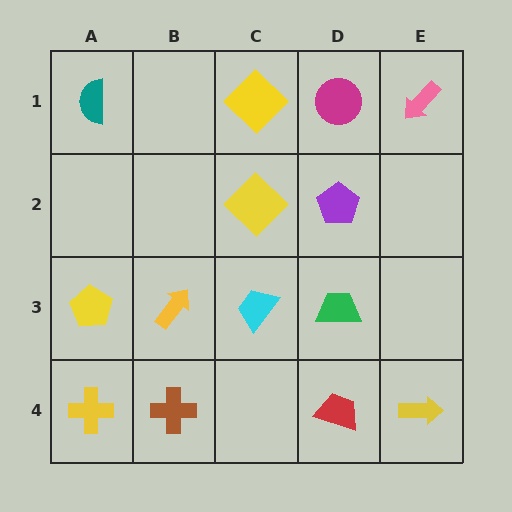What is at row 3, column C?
A cyan trapezoid.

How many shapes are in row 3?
4 shapes.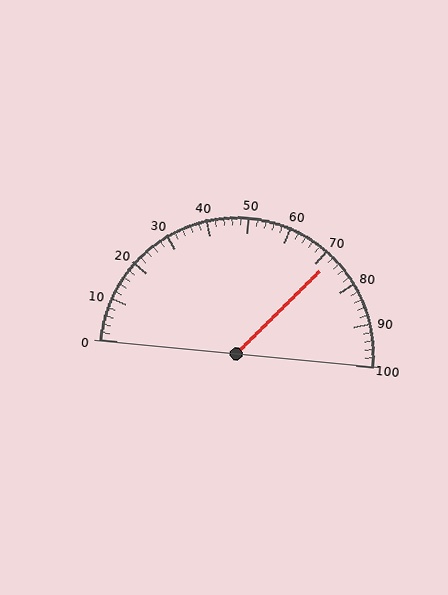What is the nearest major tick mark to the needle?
The nearest major tick mark is 70.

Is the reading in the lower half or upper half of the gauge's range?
The reading is in the upper half of the range (0 to 100).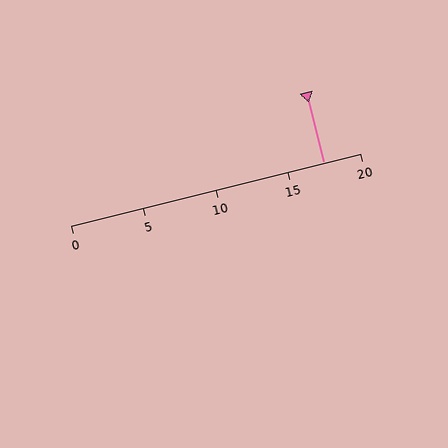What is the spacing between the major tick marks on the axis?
The major ticks are spaced 5 apart.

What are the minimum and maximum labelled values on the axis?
The axis runs from 0 to 20.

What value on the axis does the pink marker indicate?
The marker indicates approximately 17.5.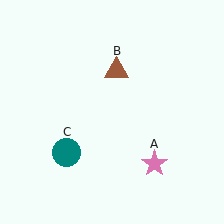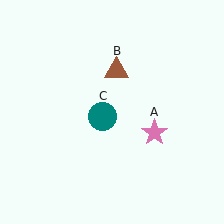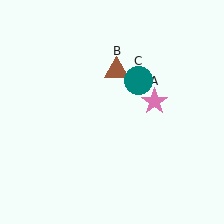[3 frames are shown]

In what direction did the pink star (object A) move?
The pink star (object A) moved up.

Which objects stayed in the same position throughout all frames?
Brown triangle (object B) remained stationary.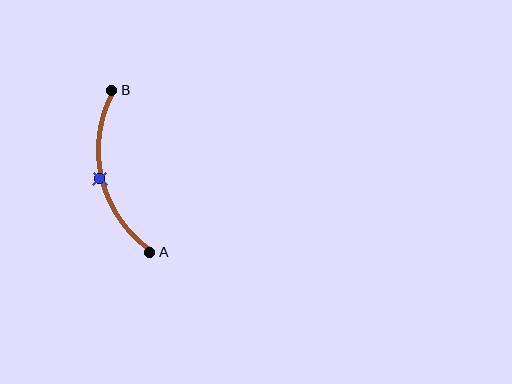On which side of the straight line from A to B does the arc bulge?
The arc bulges to the left of the straight line connecting A and B.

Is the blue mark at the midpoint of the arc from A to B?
Yes. The blue mark lies on the arc at equal arc-length from both A and B — it is the arc midpoint.